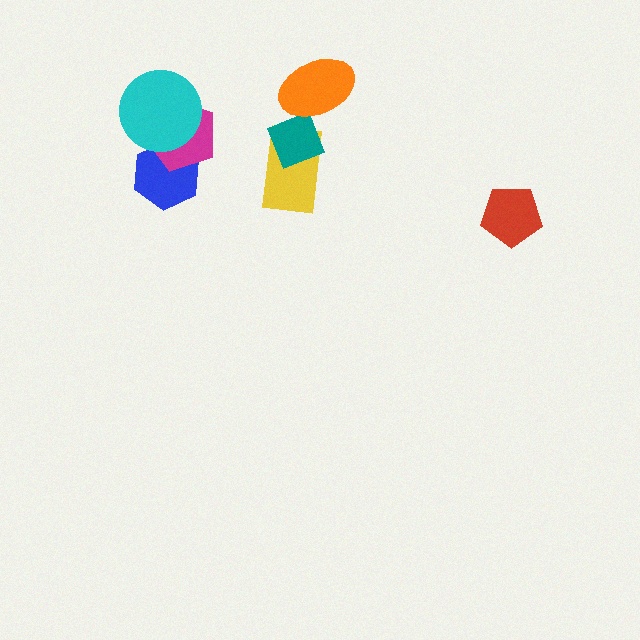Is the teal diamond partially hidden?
Yes, it is partially covered by another shape.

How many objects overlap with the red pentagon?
0 objects overlap with the red pentagon.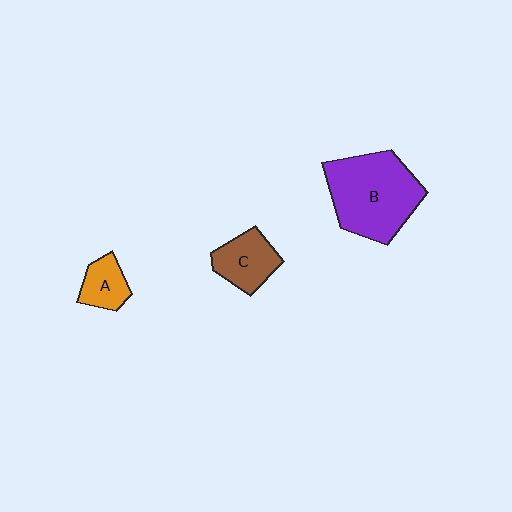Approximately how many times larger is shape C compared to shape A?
Approximately 1.4 times.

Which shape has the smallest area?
Shape A (orange).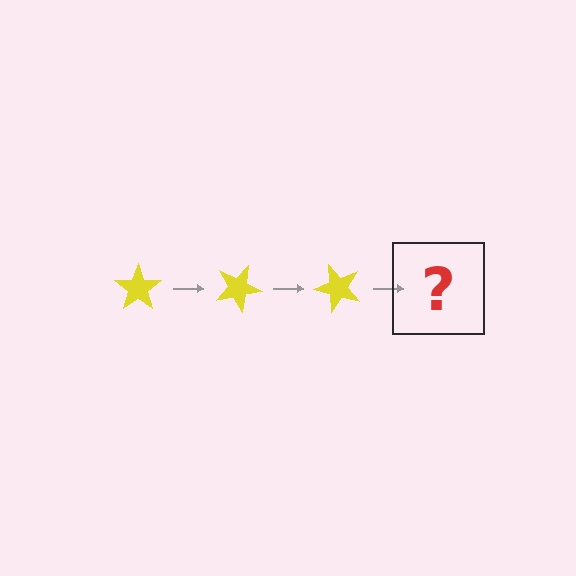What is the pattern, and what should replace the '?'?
The pattern is that the star rotates 25 degrees each step. The '?' should be a yellow star rotated 75 degrees.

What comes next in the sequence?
The next element should be a yellow star rotated 75 degrees.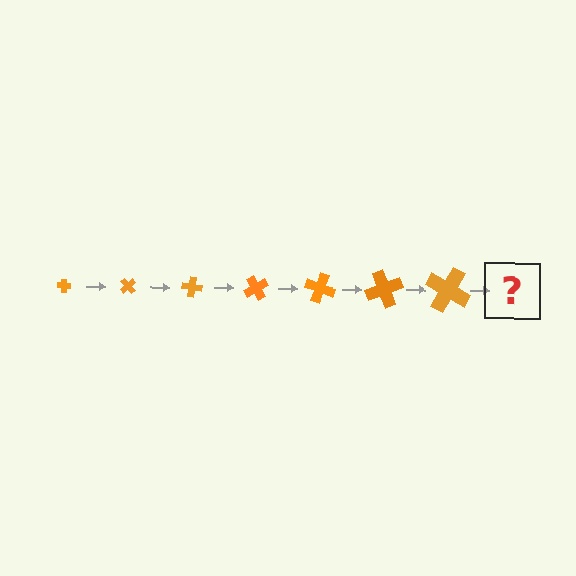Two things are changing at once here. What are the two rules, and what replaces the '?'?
The two rules are that the cross grows larger each step and it rotates 50 degrees each step. The '?' should be a cross, larger than the previous one and rotated 350 degrees from the start.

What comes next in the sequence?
The next element should be a cross, larger than the previous one and rotated 350 degrees from the start.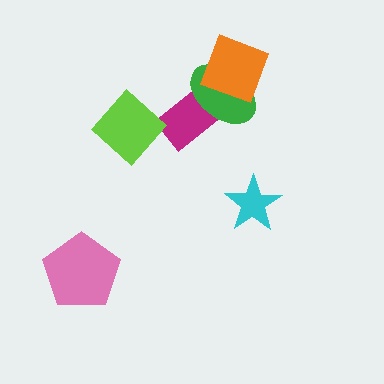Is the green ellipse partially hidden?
Yes, it is partially covered by another shape.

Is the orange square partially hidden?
No, no other shape covers it.